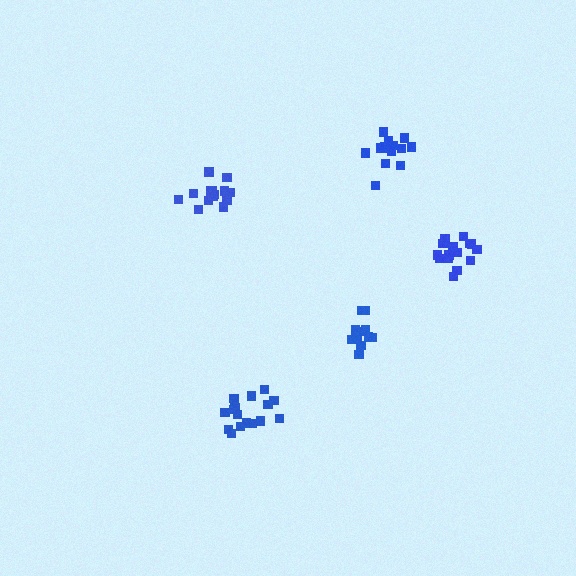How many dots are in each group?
Group 1: 14 dots, Group 2: 12 dots, Group 3: 17 dots, Group 4: 15 dots, Group 5: 16 dots (74 total).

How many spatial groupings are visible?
There are 5 spatial groupings.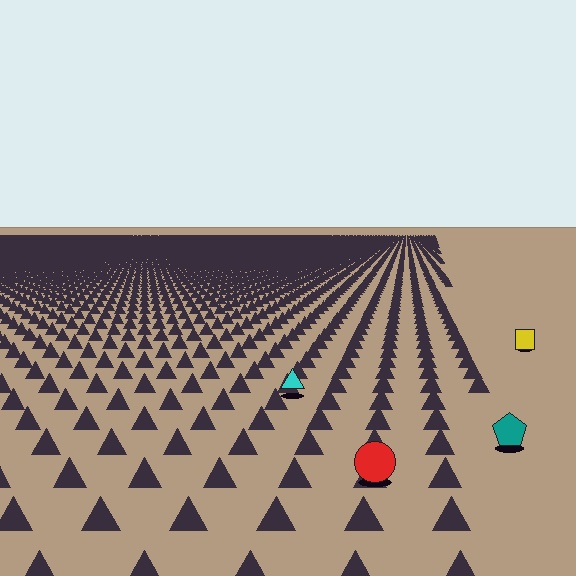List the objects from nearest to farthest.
From nearest to farthest: the red circle, the teal pentagon, the cyan triangle, the yellow square.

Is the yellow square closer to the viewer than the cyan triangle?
No. The cyan triangle is closer — you can tell from the texture gradient: the ground texture is coarser near it.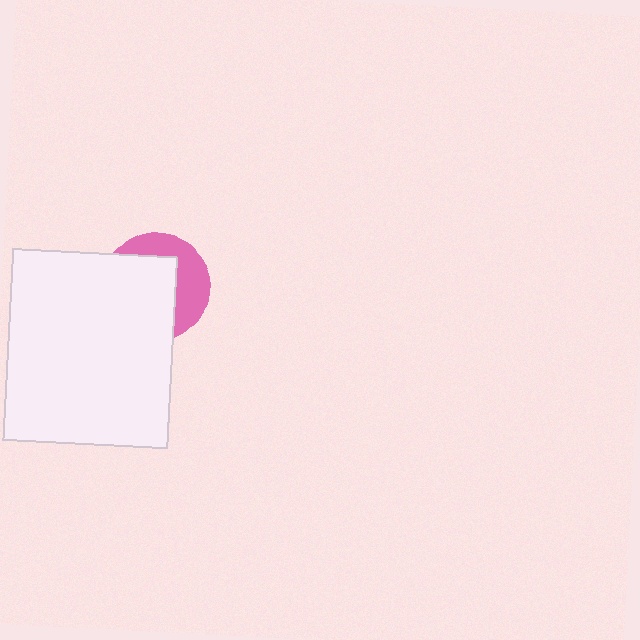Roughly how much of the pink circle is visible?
A small part of it is visible (roughly 38%).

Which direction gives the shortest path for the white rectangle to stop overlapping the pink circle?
Moving toward the lower-left gives the shortest separation.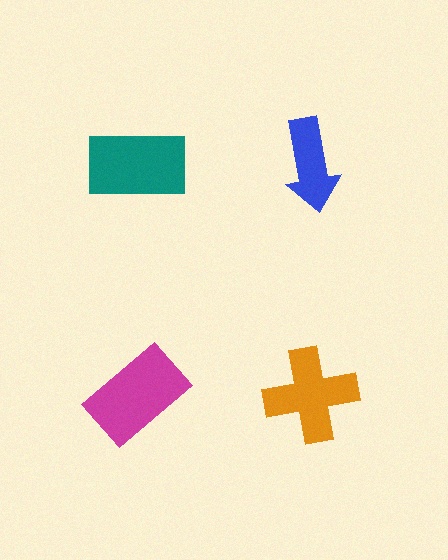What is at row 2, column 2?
An orange cross.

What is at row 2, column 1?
A magenta rectangle.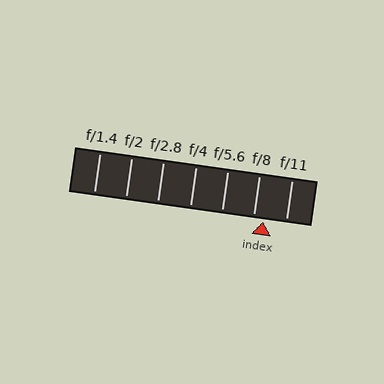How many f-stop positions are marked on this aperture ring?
There are 7 f-stop positions marked.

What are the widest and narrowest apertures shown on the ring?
The widest aperture shown is f/1.4 and the narrowest is f/11.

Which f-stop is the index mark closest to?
The index mark is closest to f/8.